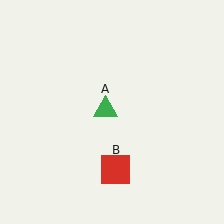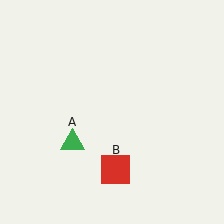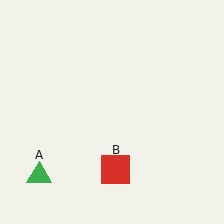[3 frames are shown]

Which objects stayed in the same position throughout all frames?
Red square (object B) remained stationary.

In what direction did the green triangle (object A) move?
The green triangle (object A) moved down and to the left.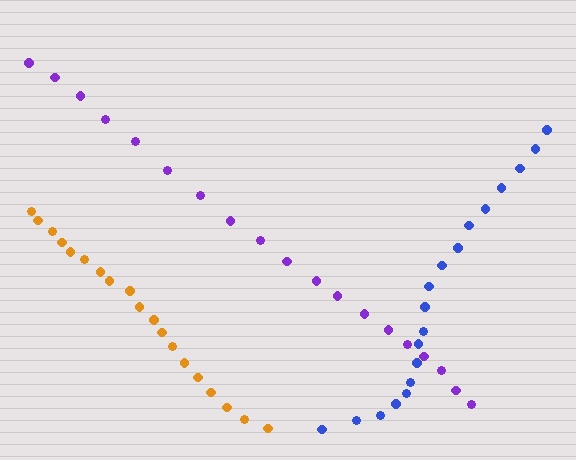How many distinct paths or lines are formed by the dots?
There are 3 distinct paths.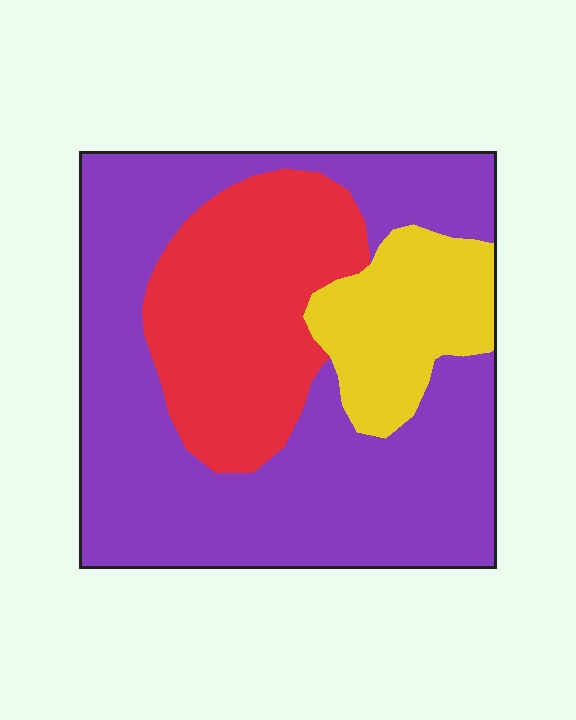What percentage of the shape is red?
Red covers 26% of the shape.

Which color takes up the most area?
Purple, at roughly 60%.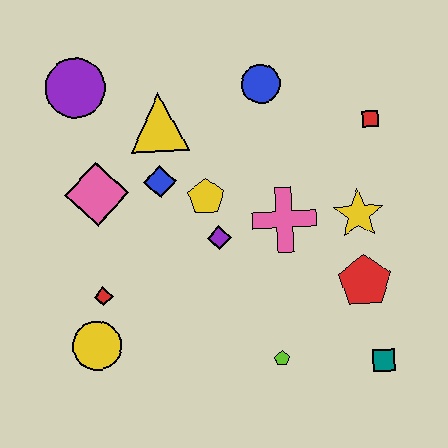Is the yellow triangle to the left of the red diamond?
No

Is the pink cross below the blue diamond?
Yes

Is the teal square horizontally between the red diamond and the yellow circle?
No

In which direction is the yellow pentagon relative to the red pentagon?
The yellow pentagon is to the left of the red pentagon.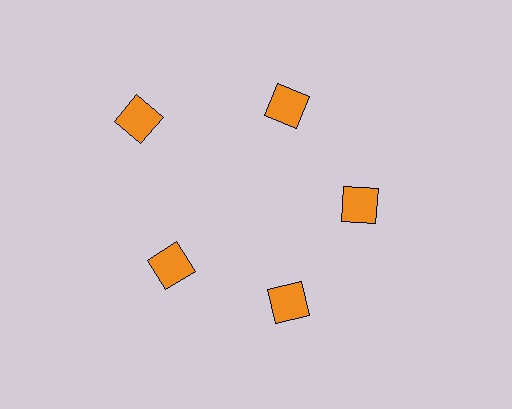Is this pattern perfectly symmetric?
No. The 5 orange diamonds are arranged in a ring, but one element near the 10 o'clock position is pushed outward from the center, breaking the 5-fold rotational symmetry.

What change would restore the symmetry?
The symmetry would be restored by moving it inward, back onto the ring so that all 5 diamonds sit at equal angles and equal distance from the center.